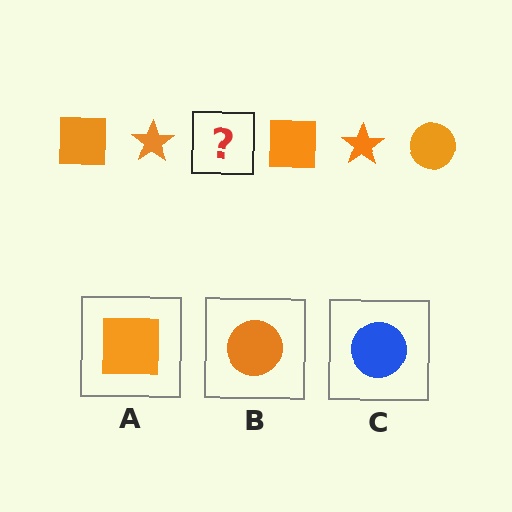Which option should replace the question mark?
Option B.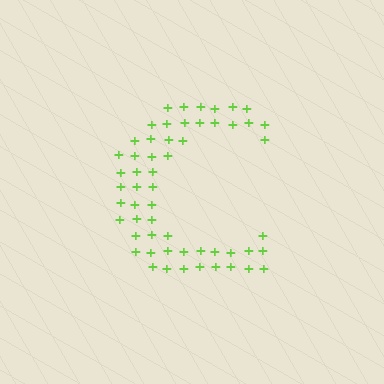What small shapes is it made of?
It is made of small plus signs.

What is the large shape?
The large shape is the letter C.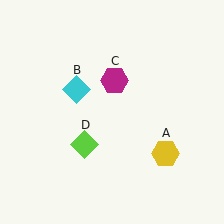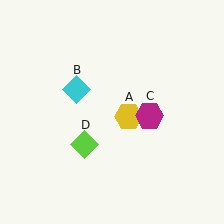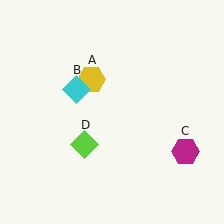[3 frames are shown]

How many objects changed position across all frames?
2 objects changed position: yellow hexagon (object A), magenta hexagon (object C).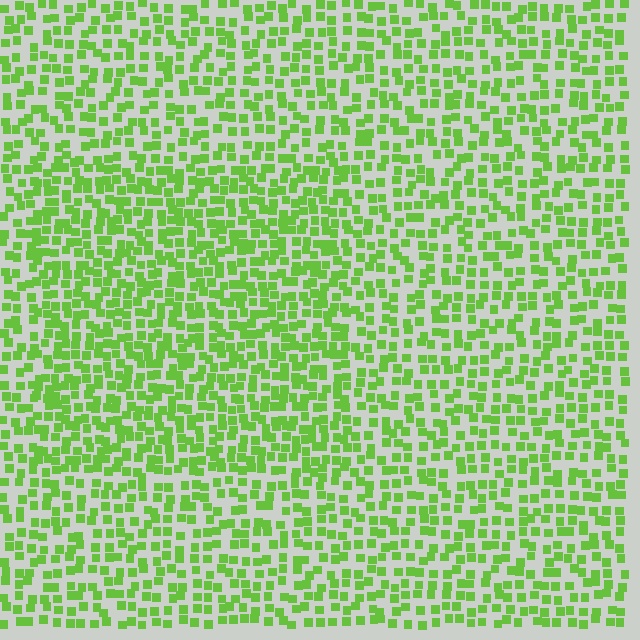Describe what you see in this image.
The image contains small lime elements arranged at two different densities. A rectangle-shaped region is visible where the elements are more densely packed than the surrounding area.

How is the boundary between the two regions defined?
The boundary is defined by a change in element density (approximately 1.5x ratio). All elements are the same color, size, and shape.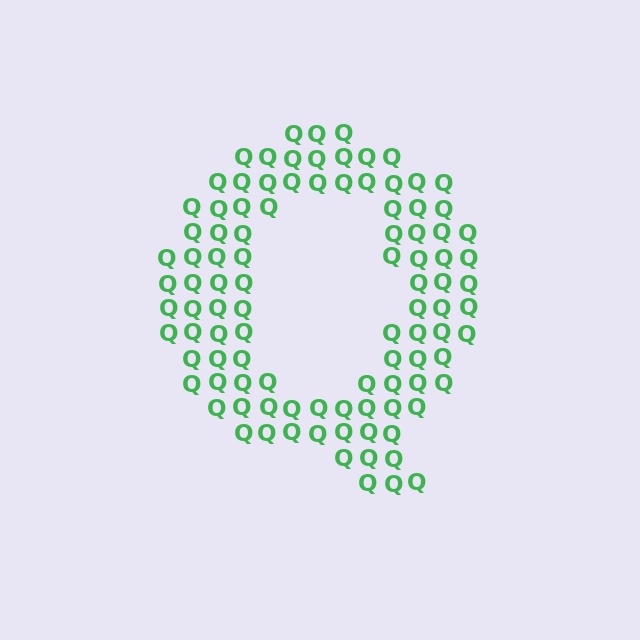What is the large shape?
The large shape is the letter Q.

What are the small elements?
The small elements are letter Q's.